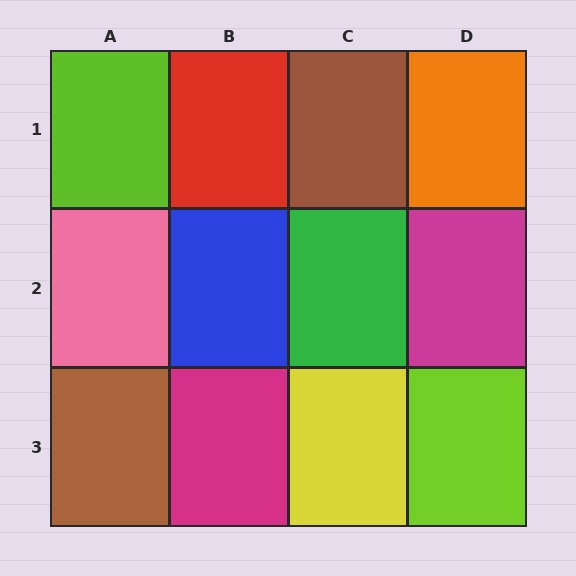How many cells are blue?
1 cell is blue.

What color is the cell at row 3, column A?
Brown.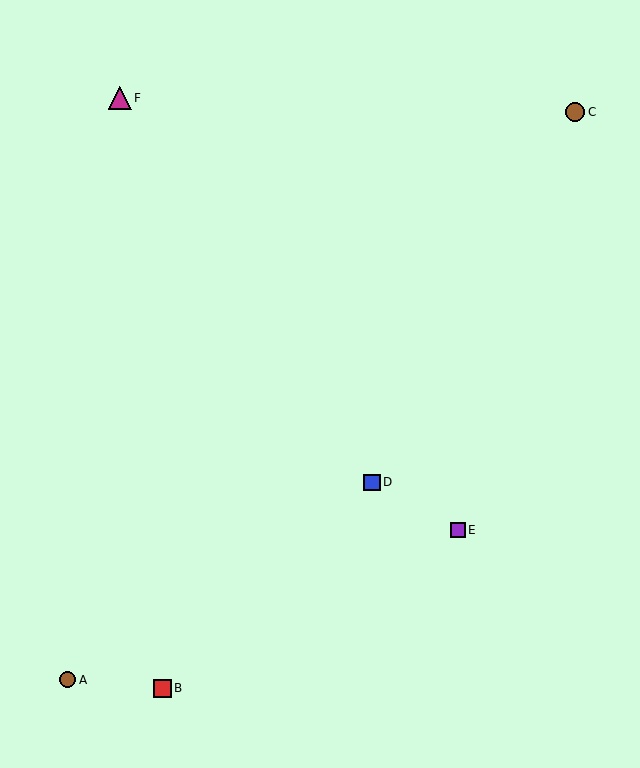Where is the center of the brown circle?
The center of the brown circle is at (67, 680).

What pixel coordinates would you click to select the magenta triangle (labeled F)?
Click at (120, 98) to select the magenta triangle F.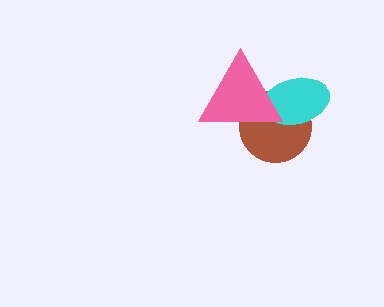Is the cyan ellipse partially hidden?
Yes, it is partially covered by another shape.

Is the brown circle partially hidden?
Yes, it is partially covered by another shape.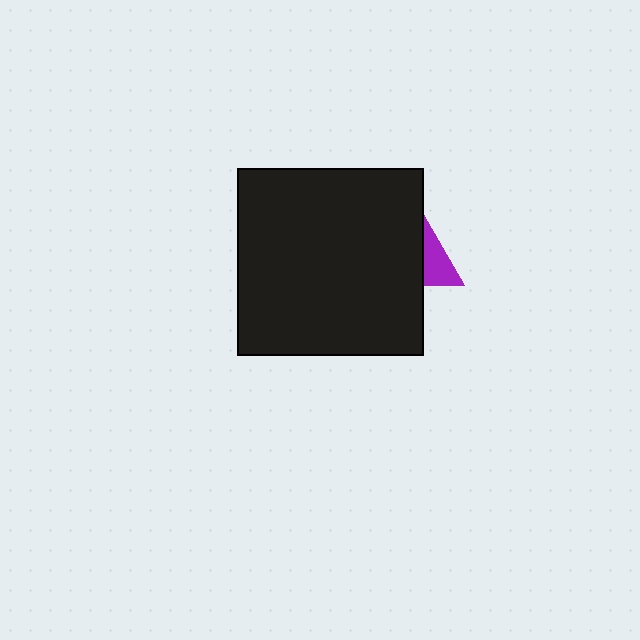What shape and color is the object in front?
The object in front is a black square.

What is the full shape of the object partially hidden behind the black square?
The partially hidden object is a purple triangle.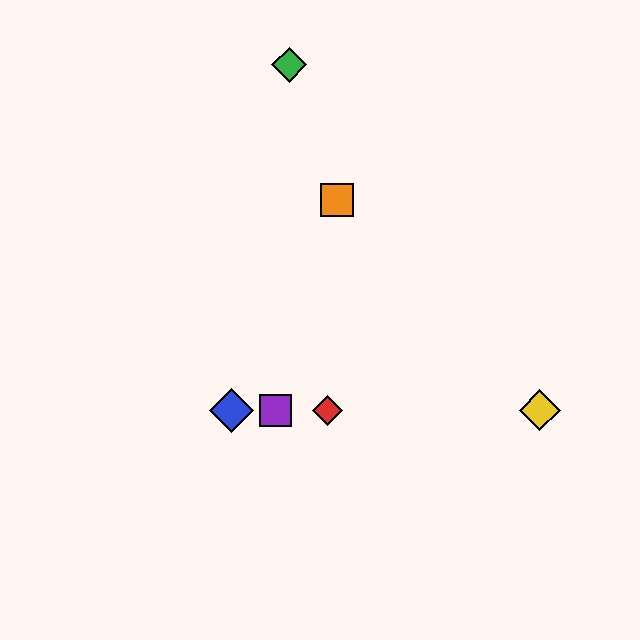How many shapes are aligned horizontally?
4 shapes (the red diamond, the blue diamond, the yellow diamond, the purple square) are aligned horizontally.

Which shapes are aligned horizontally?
The red diamond, the blue diamond, the yellow diamond, the purple square are aligned horizontally.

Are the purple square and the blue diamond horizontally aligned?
Yes, both are at y≈410.